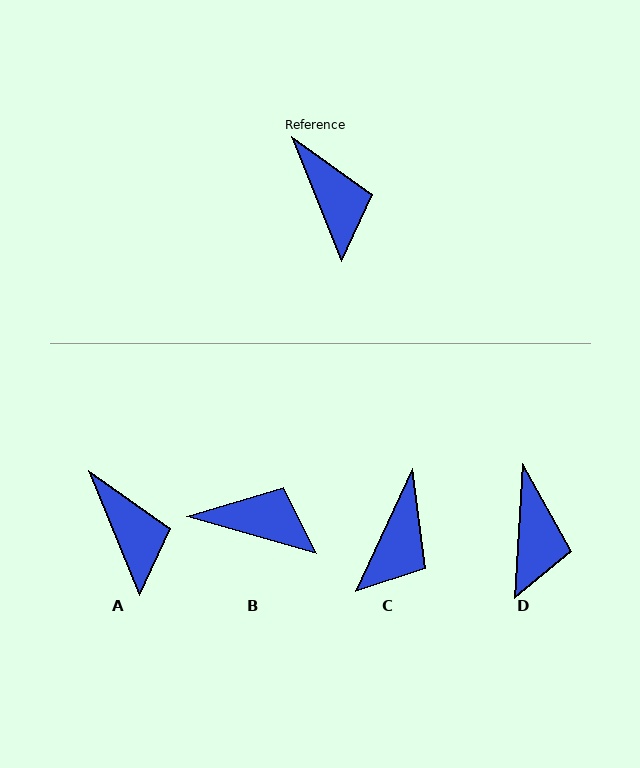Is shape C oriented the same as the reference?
No, it is off by about 47 degrees.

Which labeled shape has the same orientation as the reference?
A.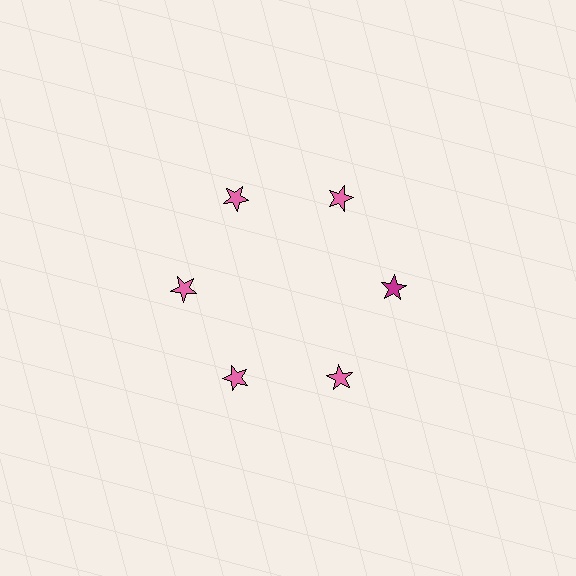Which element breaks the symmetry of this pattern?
The magenta star at roughly the 3 o'clock position breaks the symmetry. All other shapes are pink stars.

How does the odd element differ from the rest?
It has a different color: magenta instead of pink.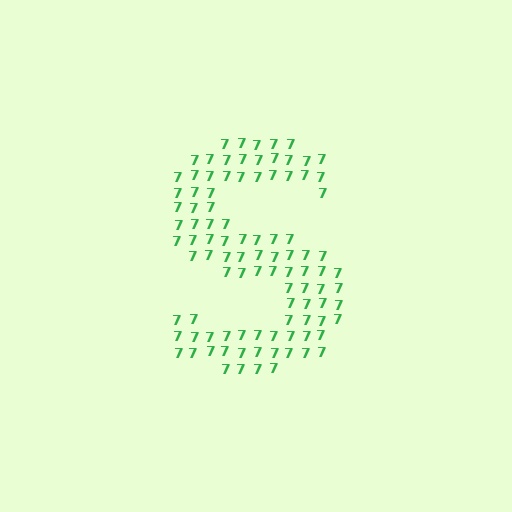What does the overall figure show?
The overall figure shows the letter S.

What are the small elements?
The small elements are digit 7's.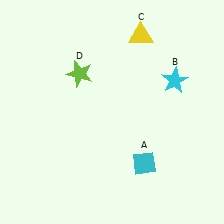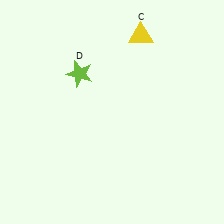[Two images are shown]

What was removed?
The cyan diamond (A), the cyan star (B) were removed in Image 2.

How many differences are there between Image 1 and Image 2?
There are 2 differences between the two images.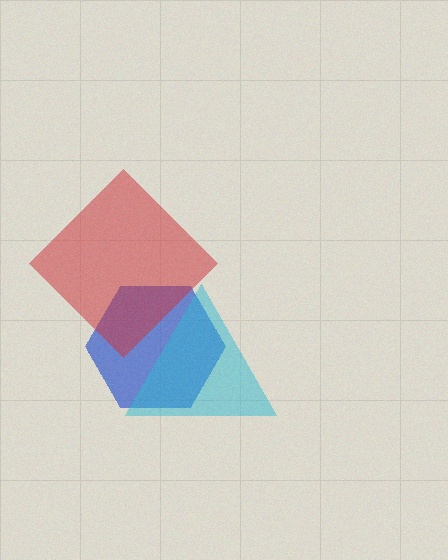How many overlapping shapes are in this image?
There are 3 overlapping shapes in the image.